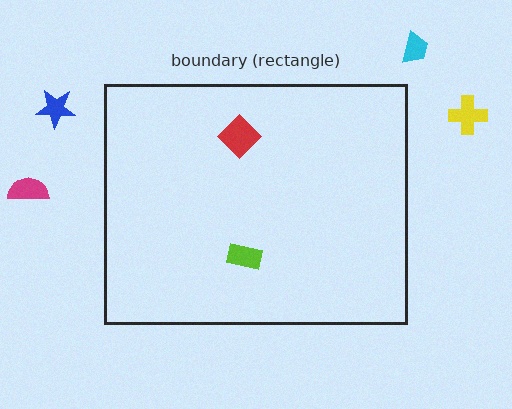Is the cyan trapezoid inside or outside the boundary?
Outside.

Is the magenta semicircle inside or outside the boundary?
Outside.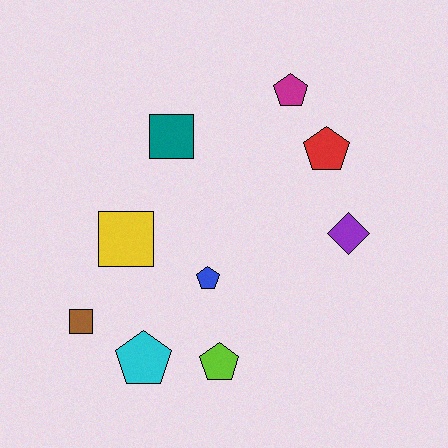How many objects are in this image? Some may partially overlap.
There are 9 objects.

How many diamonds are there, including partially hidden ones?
There is 1 diamond.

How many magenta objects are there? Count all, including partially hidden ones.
There is 1 magenta object.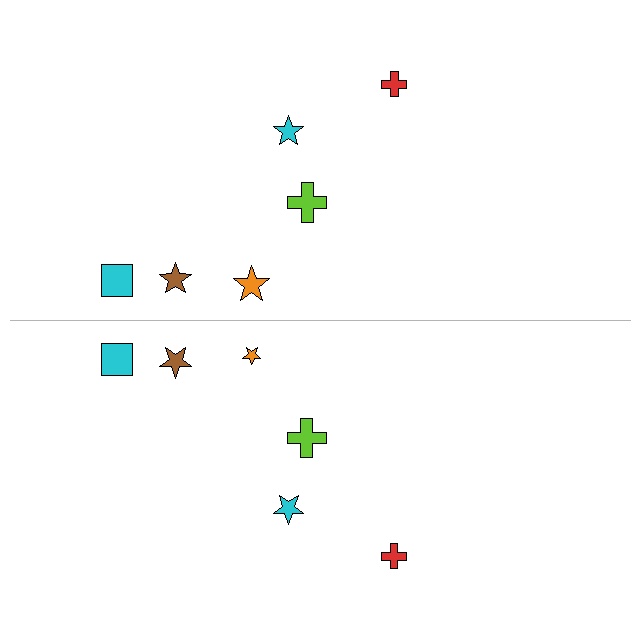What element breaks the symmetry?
The orange star on the bottom side has a different size than its mirror counterpart.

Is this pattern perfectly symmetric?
No, the pattern is not perfectly symmetric. The orange star on the bottom side has a different size than its mirror counterpart.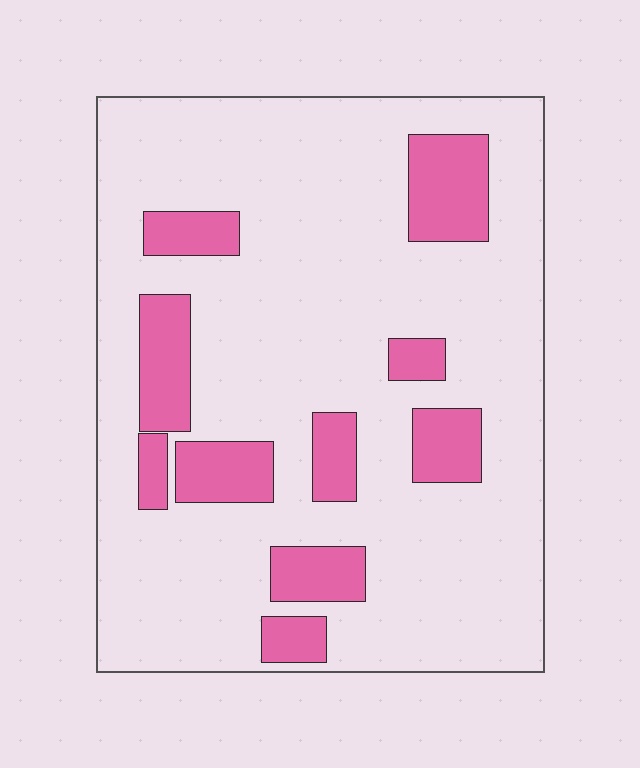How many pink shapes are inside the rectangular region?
10.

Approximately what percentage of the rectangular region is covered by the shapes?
Approximately 20%.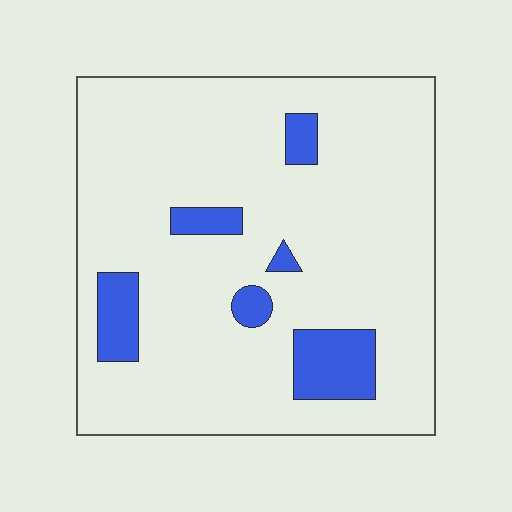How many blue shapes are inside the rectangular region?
6.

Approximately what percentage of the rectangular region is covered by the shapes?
Approximately 10%.